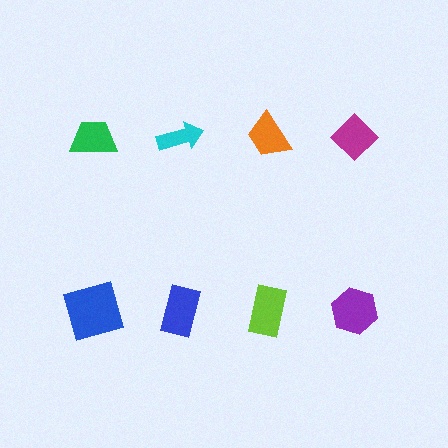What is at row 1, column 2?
A cyan arrow.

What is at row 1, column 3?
An orange trapezoid.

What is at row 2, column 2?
A blue rectangle.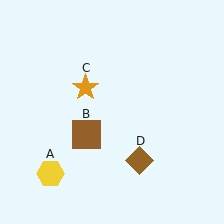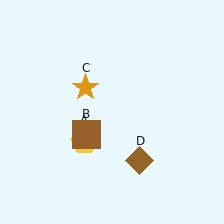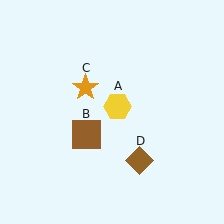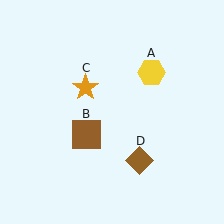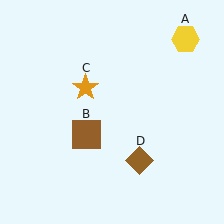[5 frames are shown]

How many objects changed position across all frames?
1 object changed position: yellow hexagon (object A).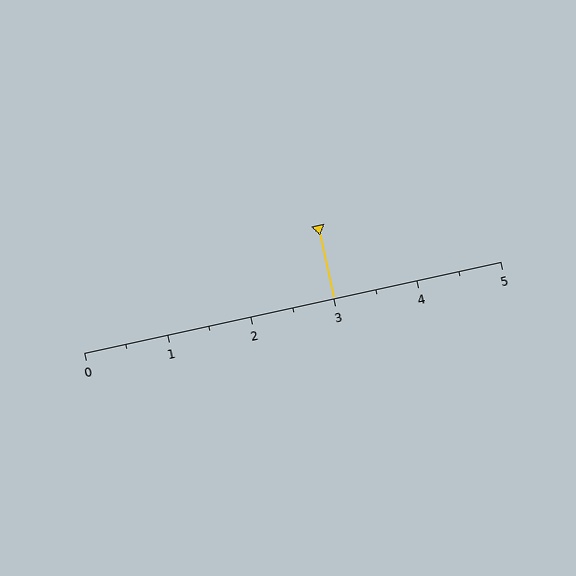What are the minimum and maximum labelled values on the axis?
The axis runs from 0 to 5.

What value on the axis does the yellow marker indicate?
The marker indicates approximately 3.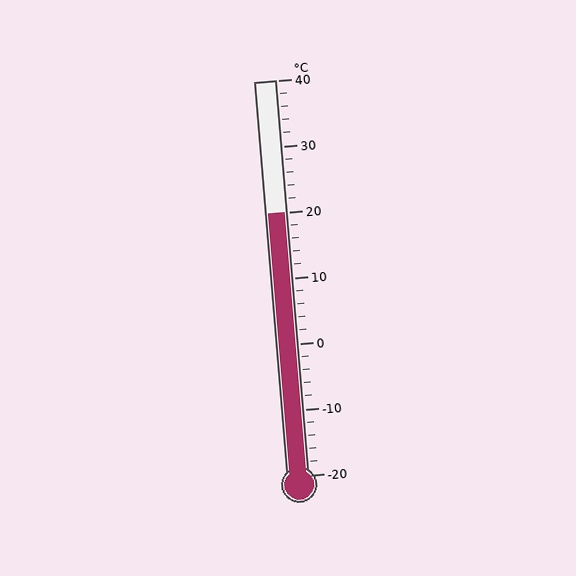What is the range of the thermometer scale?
The thermometer scale ranges from -20°C to 40°C.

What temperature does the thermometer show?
The thermometer shows approximately 20°C.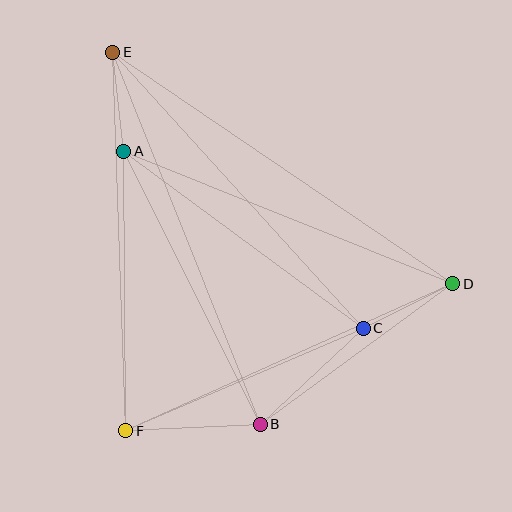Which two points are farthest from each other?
Points D and E are farthest from each other.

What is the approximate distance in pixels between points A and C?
The distance between A and C is approximately 298 pixels.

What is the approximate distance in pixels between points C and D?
The distance between C and D is approximately 100 pixels.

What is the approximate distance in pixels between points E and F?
The distance between E and F is approximately 379 pixels.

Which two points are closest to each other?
Points A and E are closest to each other.